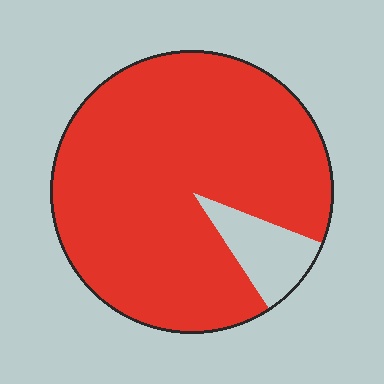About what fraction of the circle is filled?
About nine tenths (9/10).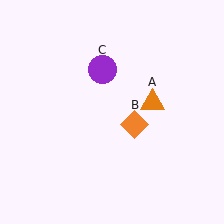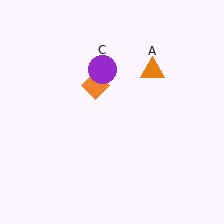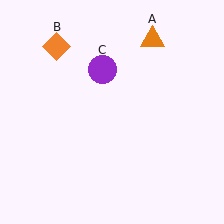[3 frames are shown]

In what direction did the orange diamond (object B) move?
The orange diamond (object B) moved up and to the left.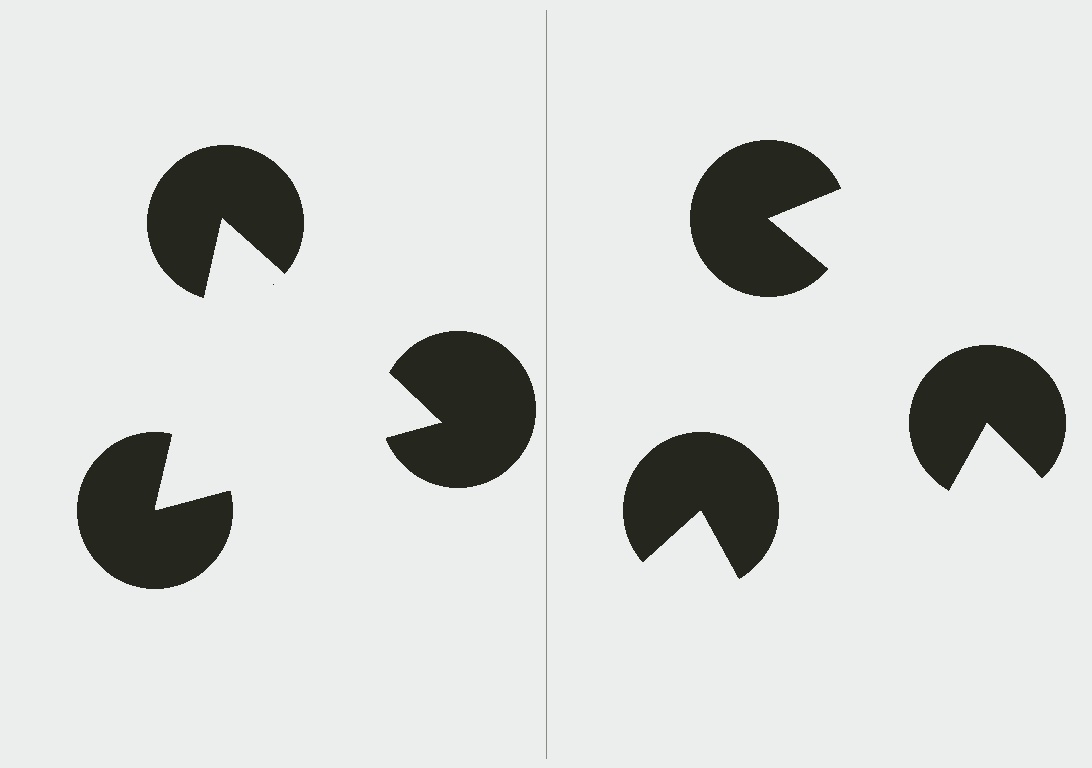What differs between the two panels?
The pac-man discs are positioned identically on both sides; only the wedge orientations differ. On the left they align to a triangle; on the right they are misaligned.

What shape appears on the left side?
An illusory triangle.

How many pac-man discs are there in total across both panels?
6 — 3 on each side.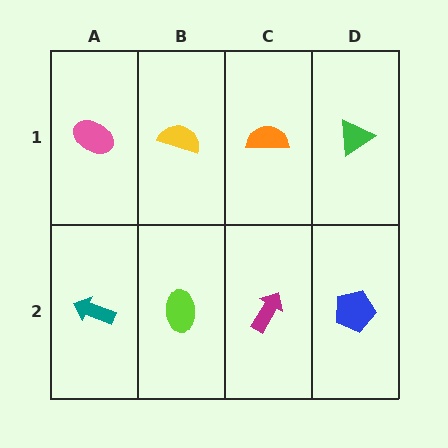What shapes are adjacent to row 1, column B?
A lime ellipse (row 2, column B), a pink ellipse (row 1, column A), an orange semicircle (row 1, column C).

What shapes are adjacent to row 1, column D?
A blue pentagon (row 2, column D), an orange semicircle (row 1, column C).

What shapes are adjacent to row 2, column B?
A yellow semicircle (row 1, column B), a teal arrow (row 2, column A), a magenta arrow (row 2, column C).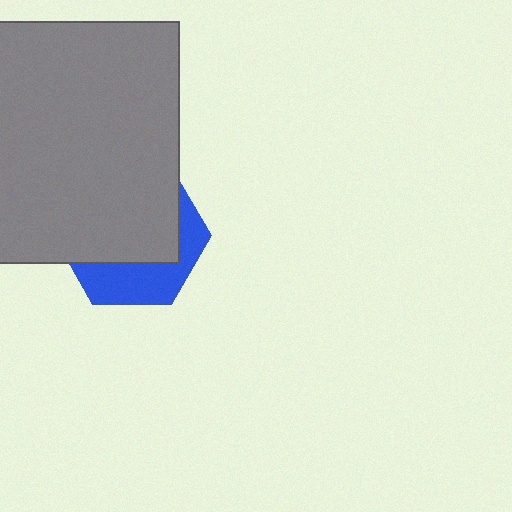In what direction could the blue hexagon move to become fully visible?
The blue hexagon could move down. That would shift it out from behind the gray square entirely.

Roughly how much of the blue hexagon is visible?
A small part of it is visible (roughly 36%).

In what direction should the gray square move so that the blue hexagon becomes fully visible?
The gray square should move up. That is the shortest direction to clear the overlap and leave the blue hexagon fully visible.